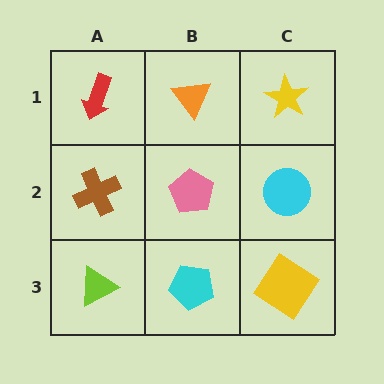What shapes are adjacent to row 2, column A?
A red arrow (row 1, column A), a lime triangle (row 3, column A), a pink pentagon (row 2, column B).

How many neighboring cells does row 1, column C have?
2.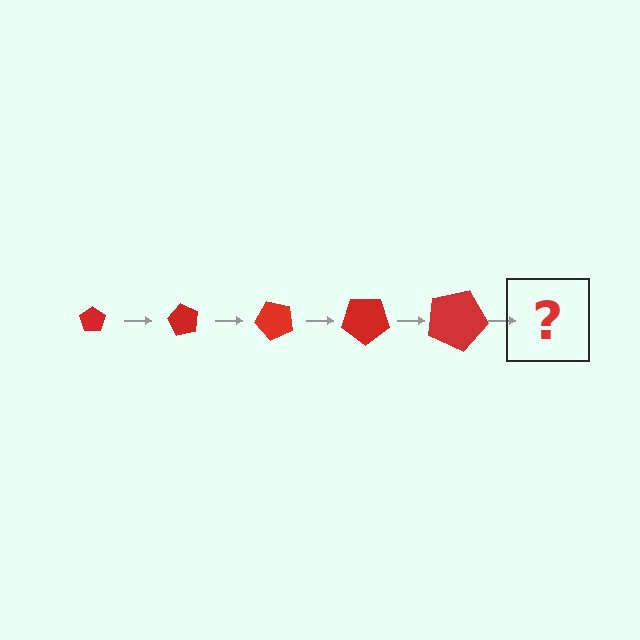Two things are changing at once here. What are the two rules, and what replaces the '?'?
The two rules are that the pentagon grows larger each step and it rotates 60 degrees each step. The '?' should be a pentagon, larger than the previous one and rotated 300 degrees from the start.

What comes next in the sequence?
The next element should be a pentagon, larger than the previous one and rotated 300 degrees from the start.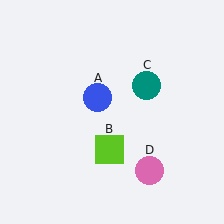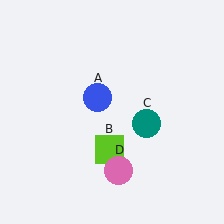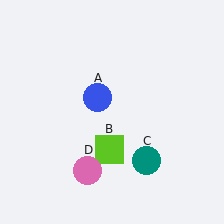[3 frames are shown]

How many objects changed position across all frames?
2 objects changed position: teal circle (object C), pink circle (object D).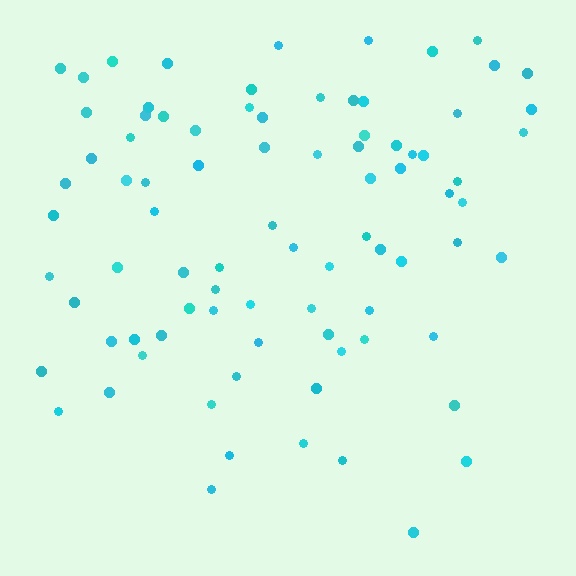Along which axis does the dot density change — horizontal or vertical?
Vertical.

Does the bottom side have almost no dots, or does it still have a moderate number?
Still a moderate number, just noticeably fewer than the top.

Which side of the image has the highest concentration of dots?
The top.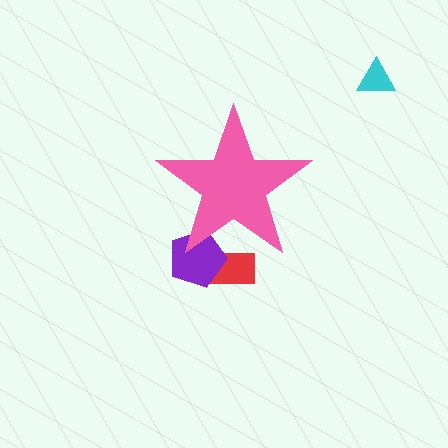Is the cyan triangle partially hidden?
No, the cyan triangle is fully visible.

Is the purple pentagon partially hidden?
Yes, the purple pentagon is partially hidden behind the pink star.